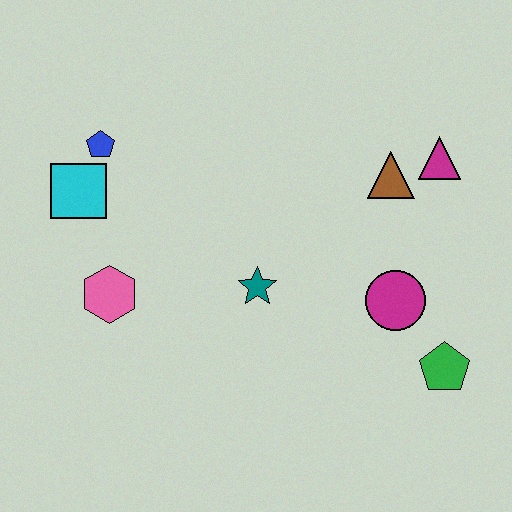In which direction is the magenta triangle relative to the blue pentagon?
The magenta triangle is to the right of the blue pentagon.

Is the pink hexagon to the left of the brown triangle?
Yes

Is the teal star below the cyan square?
Yes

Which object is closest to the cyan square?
The blue pentagon is closest to the cyan square.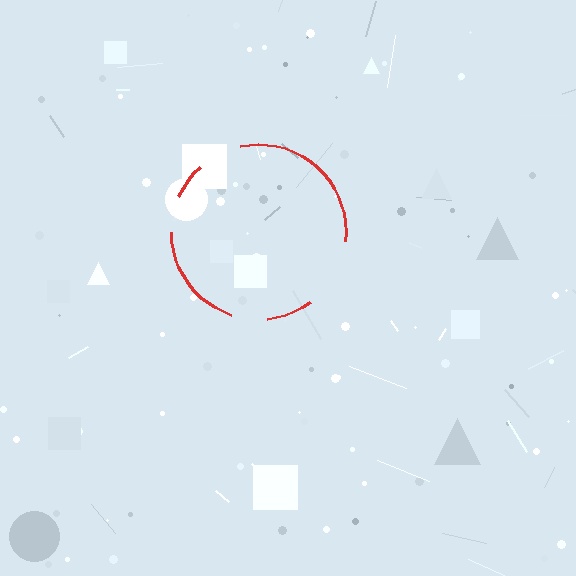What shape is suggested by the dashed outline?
The dashed outline suggests a circle.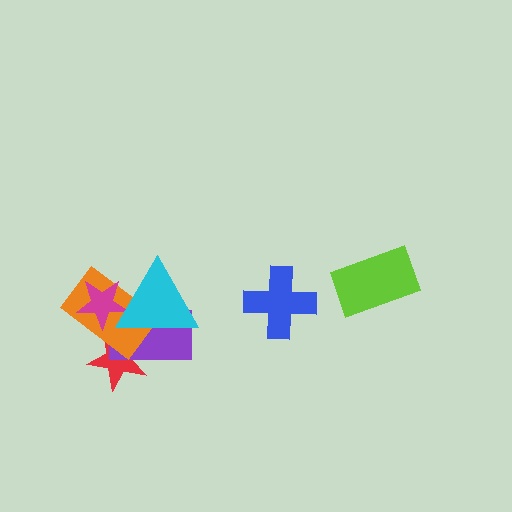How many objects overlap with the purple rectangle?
4 objects overlap with the purple rectangle.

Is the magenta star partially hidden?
Yes, it is partially covered by another shape.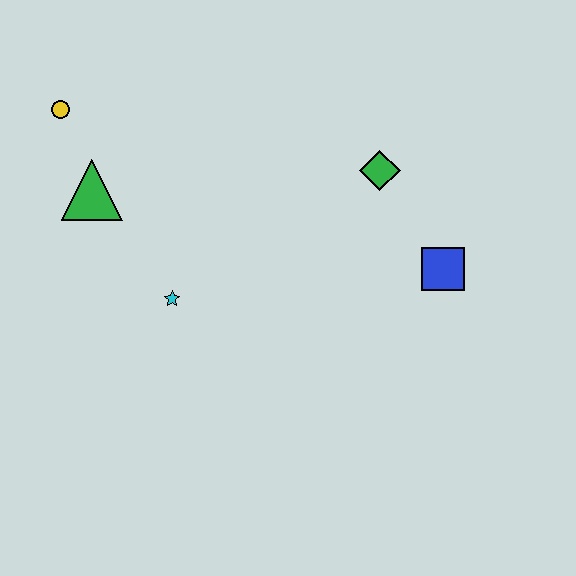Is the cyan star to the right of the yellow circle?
Yes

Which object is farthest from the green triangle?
The blue square is farthest from the green triangle.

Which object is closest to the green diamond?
The blue square is closest to the green diamond.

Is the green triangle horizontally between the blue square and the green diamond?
No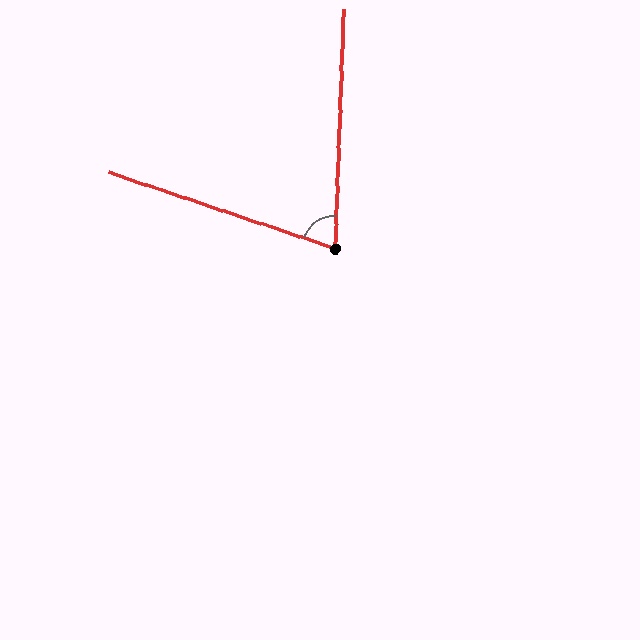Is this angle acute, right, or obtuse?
It is acute.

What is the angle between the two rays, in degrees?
Approximately 73 degrees.